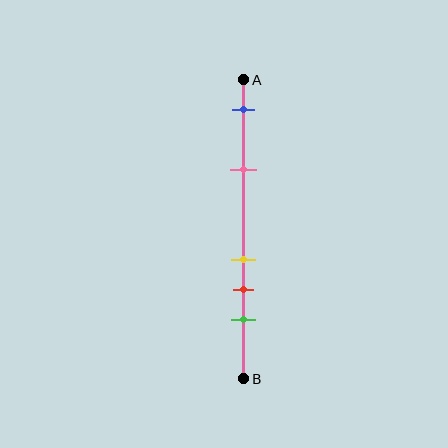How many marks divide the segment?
There are 5 marks dividing the segment.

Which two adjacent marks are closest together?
The yellow and red marks are the closest adjacent pair.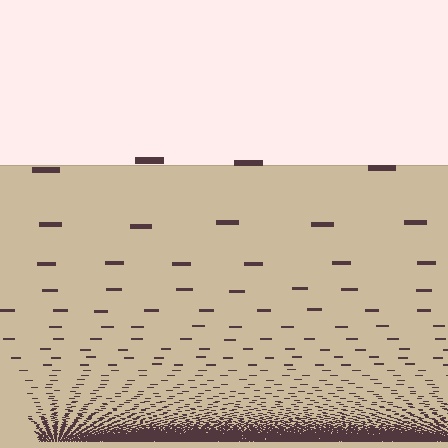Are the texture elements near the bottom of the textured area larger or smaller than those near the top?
Smaller. The gradient is inverted — elements near the bottom are smaller and denser.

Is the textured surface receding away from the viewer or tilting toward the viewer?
The surface appears to tilt toward the viewer. Texture elements get larger and sparser toward the top.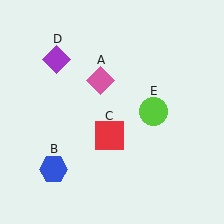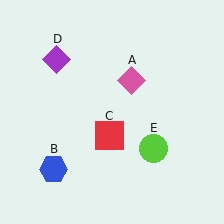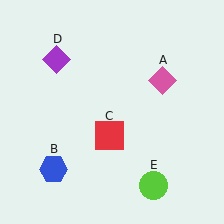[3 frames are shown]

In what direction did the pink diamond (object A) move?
The pink diamond (object A) moved right.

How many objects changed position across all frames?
2 objects changed position: pink diamond (object A), lime circle (object E).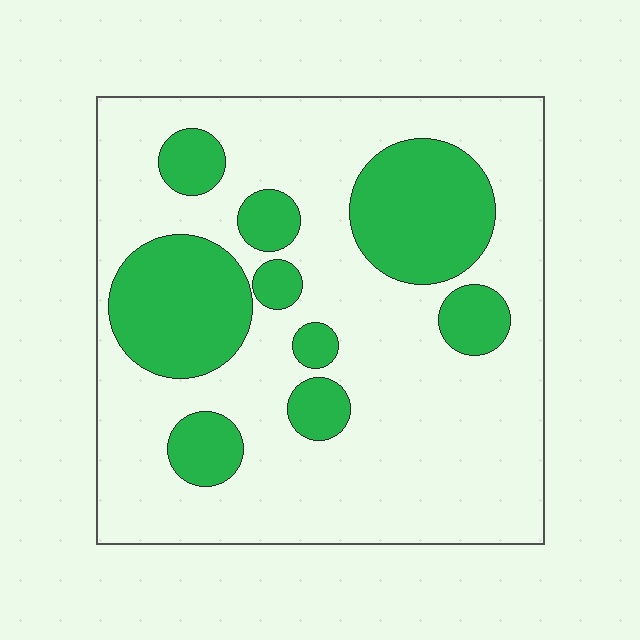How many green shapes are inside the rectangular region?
9.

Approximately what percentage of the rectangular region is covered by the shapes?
Approximately 30%.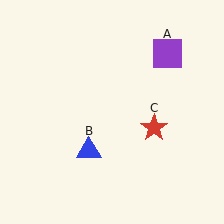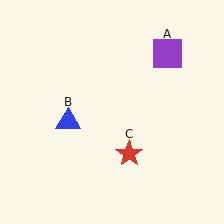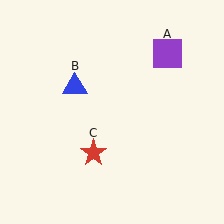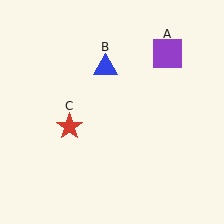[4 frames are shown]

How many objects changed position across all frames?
2 objects changed position: blue triangle (object B), red star (object C).